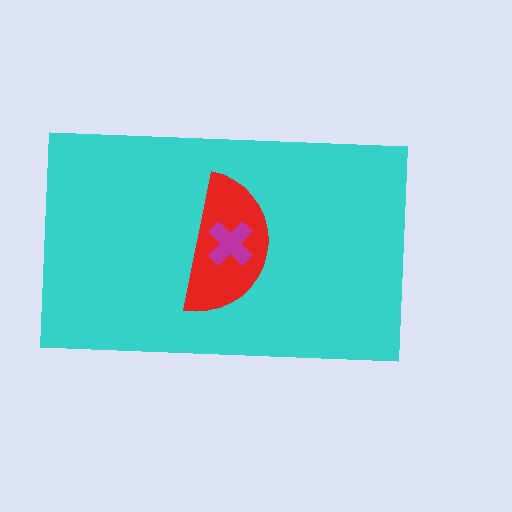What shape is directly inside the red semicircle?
The magenta cross.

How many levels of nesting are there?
3.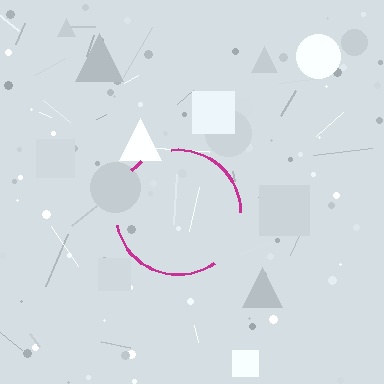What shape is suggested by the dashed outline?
The dashed outline suggests a circle.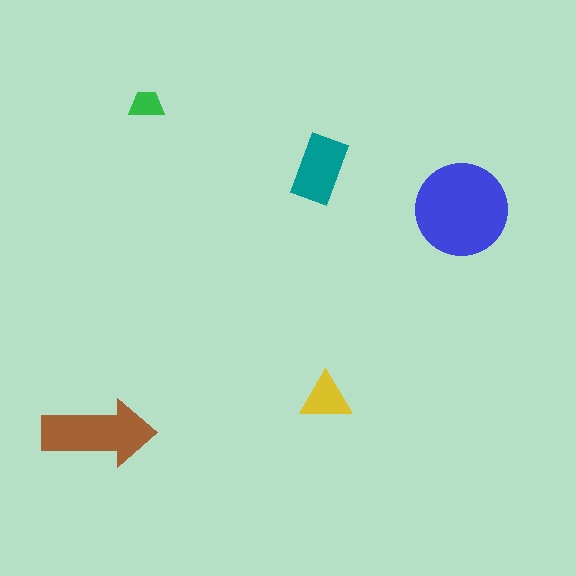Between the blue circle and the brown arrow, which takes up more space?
The blue circle.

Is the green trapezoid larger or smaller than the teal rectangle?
Smaller.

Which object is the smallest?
The green trapezoid.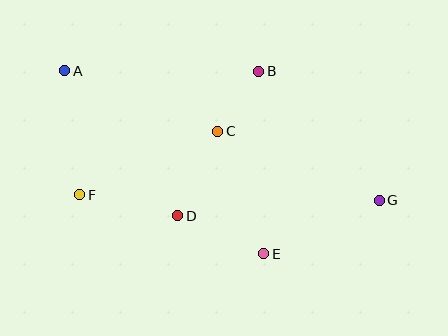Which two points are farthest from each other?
Points A and G are farthest from each other.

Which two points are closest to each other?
Points B and C are closest to each other.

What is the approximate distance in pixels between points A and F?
The distance between A and F is approximately 125 pixels.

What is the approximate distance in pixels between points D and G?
The distance between D and G is approximately 202 pixels.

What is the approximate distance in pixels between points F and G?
The distance between F and G is approximately 300 pixels.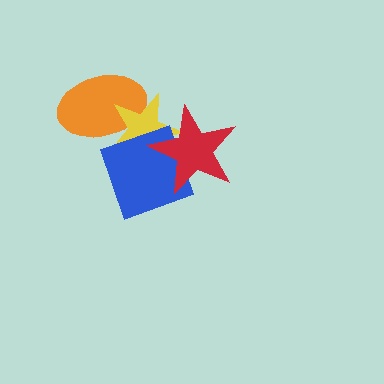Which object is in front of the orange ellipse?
The yellow star is in front of the orange ellipse.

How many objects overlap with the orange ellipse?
1 object overlaps with the orange ellipse.